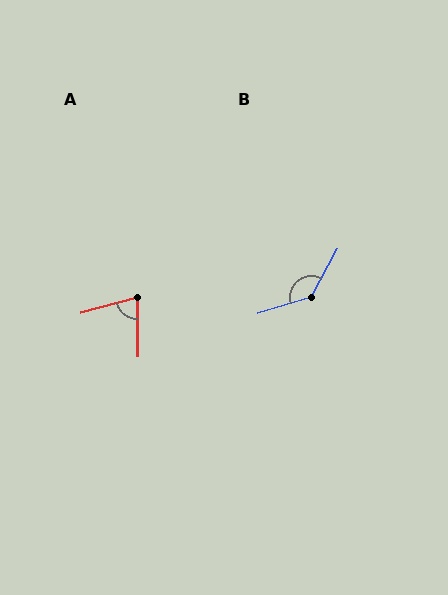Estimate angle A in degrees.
Approximately 75 degrees.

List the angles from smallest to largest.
A (75°), B (135°).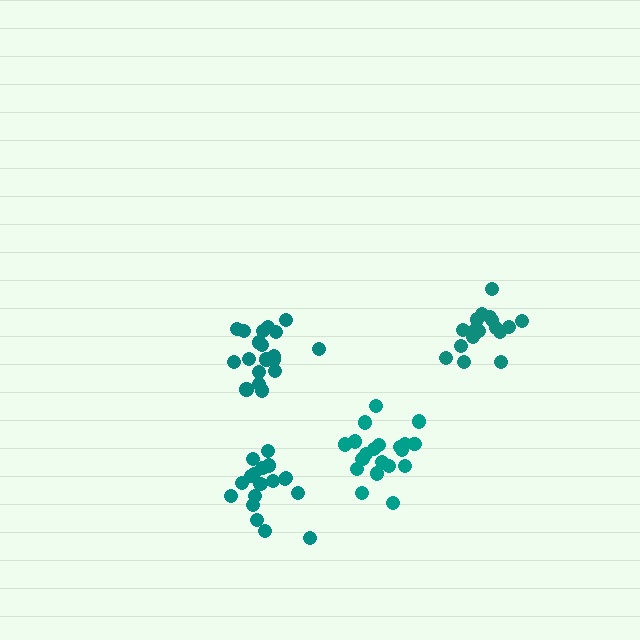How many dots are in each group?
Group 1: 19 dots, Group 2: 20 dots, Group 3: 18 dots, Group 4: 17 dots (74 total).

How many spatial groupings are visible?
There are 4 spatial groupings.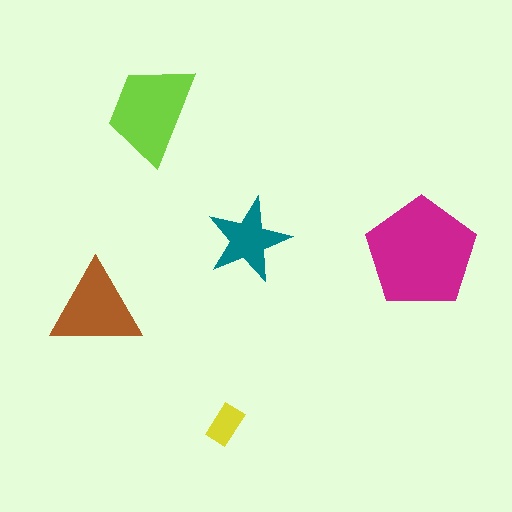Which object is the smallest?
The yellow rectangle.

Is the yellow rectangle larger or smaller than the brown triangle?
Smaller.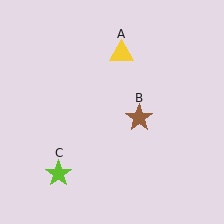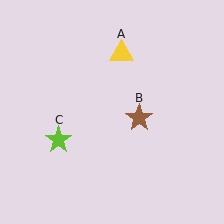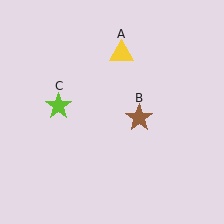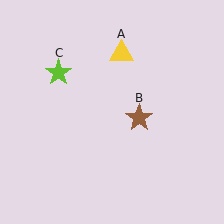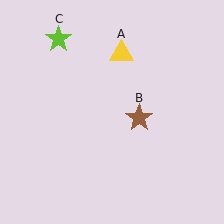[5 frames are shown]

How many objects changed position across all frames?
1 object changed position: lime star (object C).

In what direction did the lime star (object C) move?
The lime star (object C) moved up.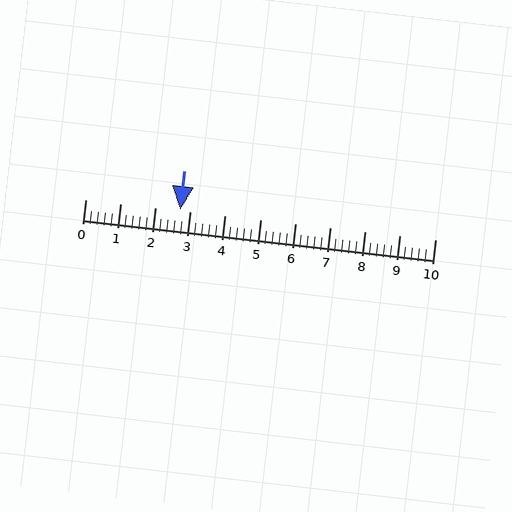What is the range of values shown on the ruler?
The ruler shows values from 0 to 10.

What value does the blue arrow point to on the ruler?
The blue arrow points to approximately 2.7.